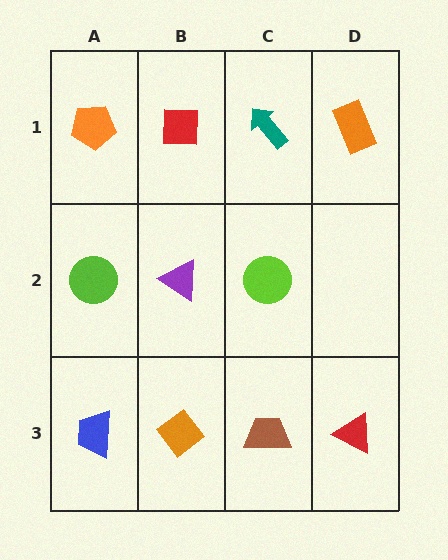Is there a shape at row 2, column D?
No, that cell is empty.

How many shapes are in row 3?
4 shapes.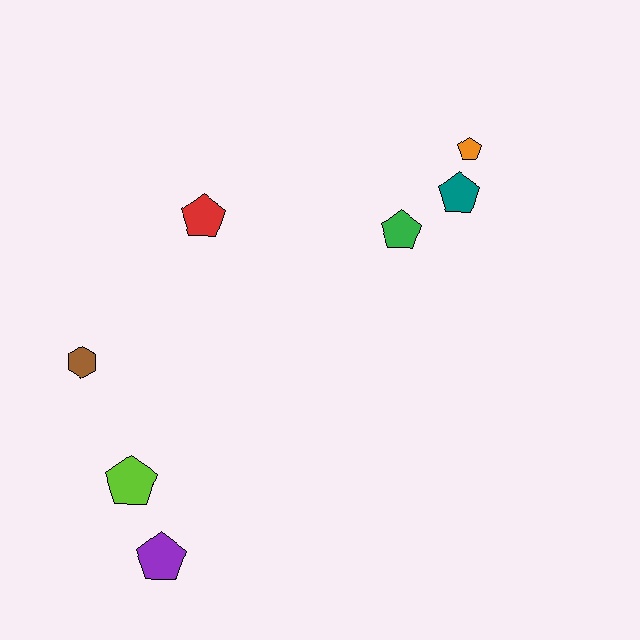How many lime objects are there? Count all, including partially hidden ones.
There is 1 lime object.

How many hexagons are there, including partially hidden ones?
There is 1 hexagon.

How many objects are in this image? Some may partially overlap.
There are 7 objects.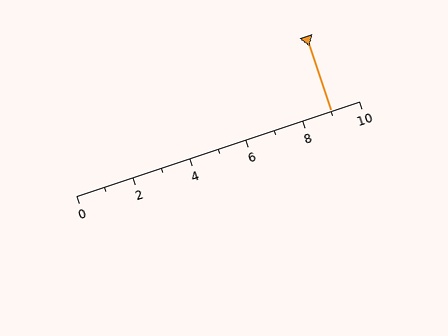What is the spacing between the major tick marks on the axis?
The major ticks are spaced 2 apart.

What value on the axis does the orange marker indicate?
The marker indicates approximately 9.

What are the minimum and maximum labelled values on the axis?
The axis runs from 0 to 10.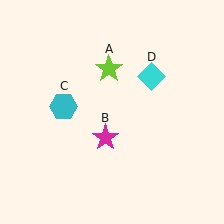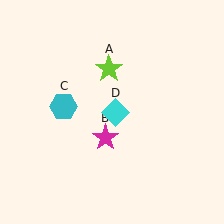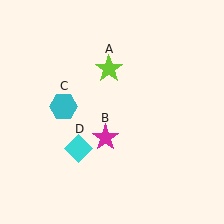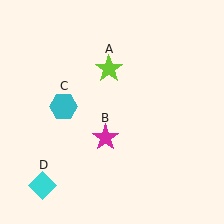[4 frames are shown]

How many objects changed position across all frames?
1 object changed position: cyan diamond (object D).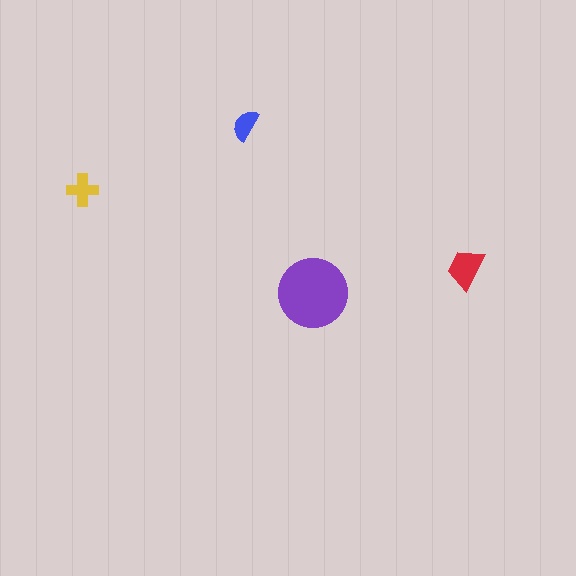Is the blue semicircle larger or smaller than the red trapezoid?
Smaller.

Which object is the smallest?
The blue semicircle.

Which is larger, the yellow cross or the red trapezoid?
The red trapezoid.